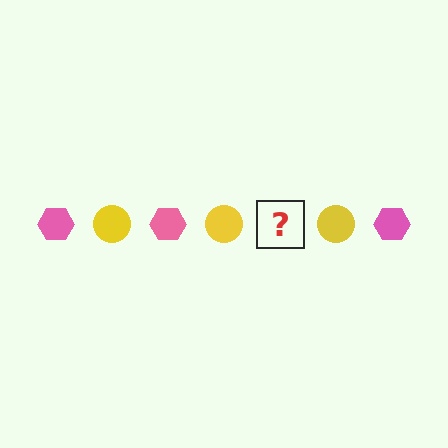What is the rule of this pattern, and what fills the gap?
The rule is that the pattern alternates between pink hexagon and yellow circle. The gap should be filled with a pink hexagon.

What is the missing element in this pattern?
The missing element is a pink hexagon.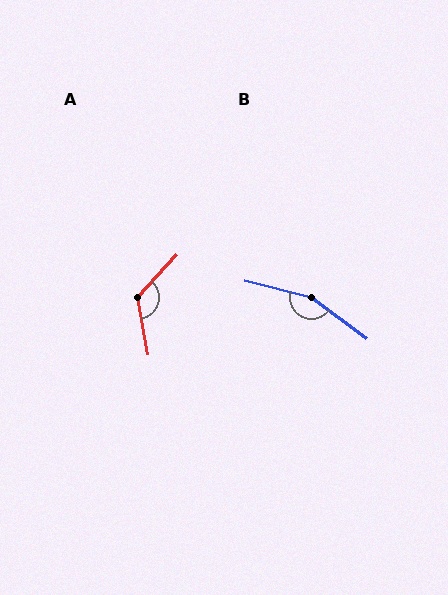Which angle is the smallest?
A, at approximately 128 degrees.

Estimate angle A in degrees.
Approximately 128 degrees.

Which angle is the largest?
B, at approximately 158 degrees.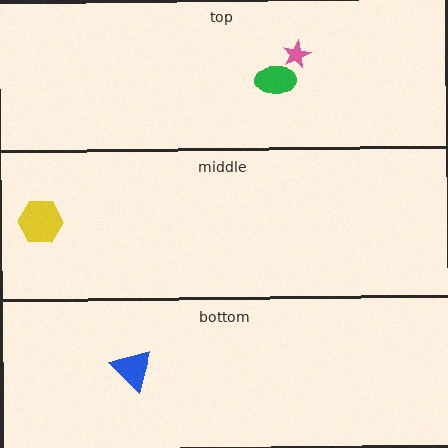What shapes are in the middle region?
The yellow hexagon.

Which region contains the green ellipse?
The top region.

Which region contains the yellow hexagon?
The middle region.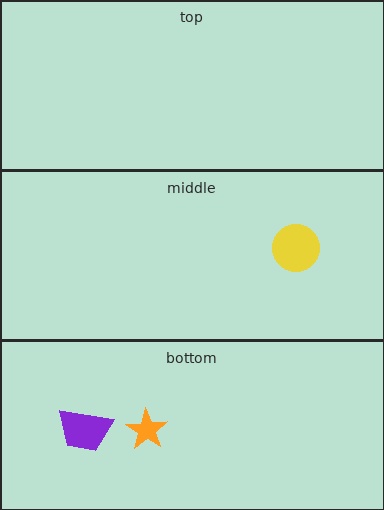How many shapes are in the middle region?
1.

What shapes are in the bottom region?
The orange star, the purple trapezoid.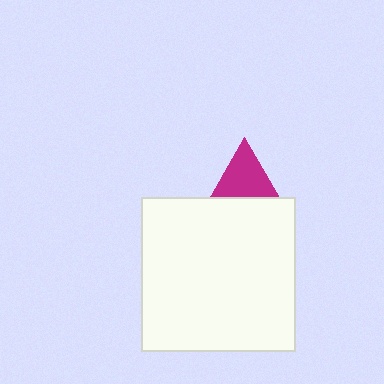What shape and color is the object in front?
The object in front is a white square.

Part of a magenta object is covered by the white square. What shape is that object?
It is a triangle.